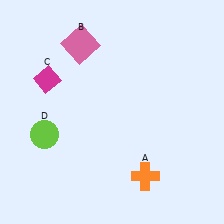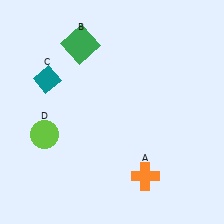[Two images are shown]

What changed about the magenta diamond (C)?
In Image 1, C is magenta. In Image 2, it changed to teal.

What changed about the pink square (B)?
In Image 1, B is pink. In Image 2, it changed to green.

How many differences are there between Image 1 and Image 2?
There are 2 differences between the two images.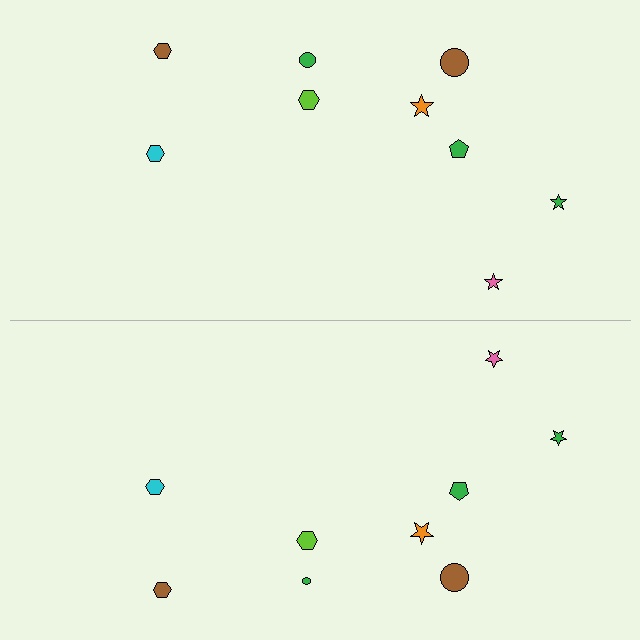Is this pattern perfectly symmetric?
No, the pattern is not perfectly symmetric. The green circle on the bottom side has a different size than its mirror counterpart.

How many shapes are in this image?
There are 18 shapes in this image.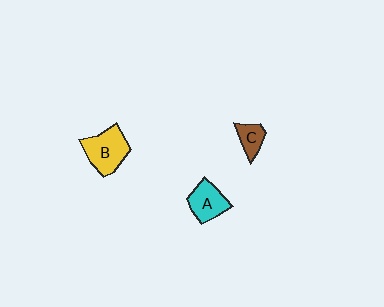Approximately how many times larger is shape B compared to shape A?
Approximately 1.3 times.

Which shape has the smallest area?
Shape C (brown).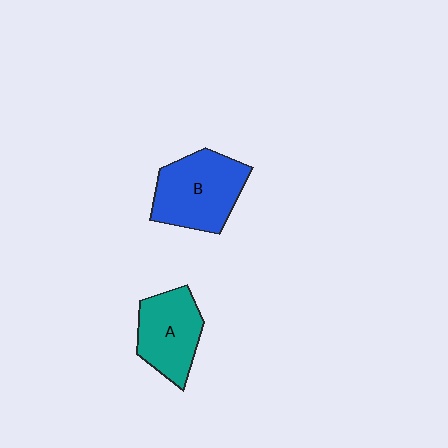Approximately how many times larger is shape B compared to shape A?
Approximately 1.2 times.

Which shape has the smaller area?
Shape A (teal).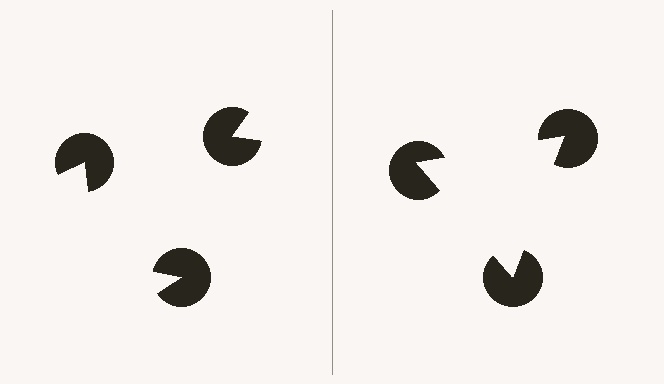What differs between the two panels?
The pac-man discs are positioned identically on both sides; only the wedge orientations differ. On the right they align to a triangle; on the left they are misaligned.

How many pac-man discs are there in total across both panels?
6 — 3 on each side.